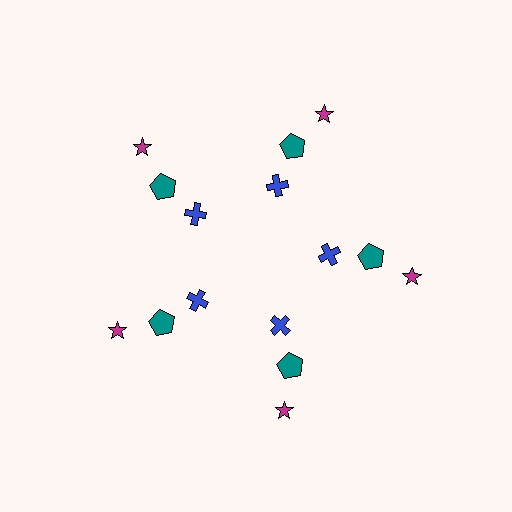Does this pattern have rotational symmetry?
Yes, this pattern has 5-fold rotational symmetry. It looks the same after rotating 72 degrees around the center.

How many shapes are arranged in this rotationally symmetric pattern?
There are 15 shapes, arranged in 5 groups of 3.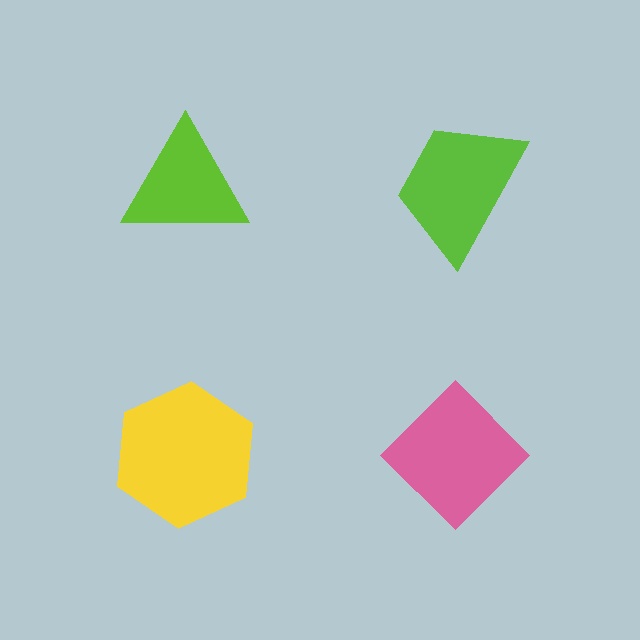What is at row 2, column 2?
A pink diamond.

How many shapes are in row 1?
2 shapes.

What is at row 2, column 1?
A yellow hexagon.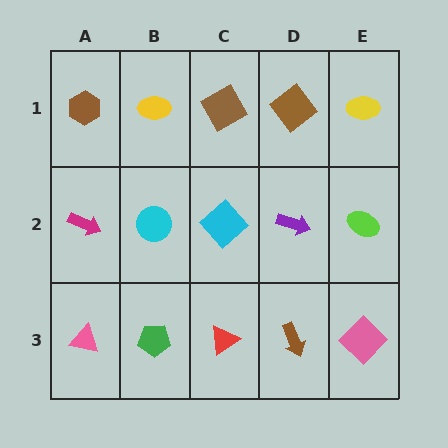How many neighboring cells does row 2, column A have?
3.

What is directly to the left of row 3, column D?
A red triangle.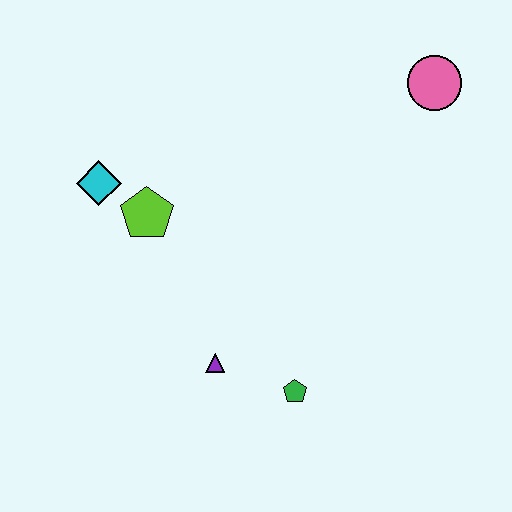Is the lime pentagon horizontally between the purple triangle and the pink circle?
No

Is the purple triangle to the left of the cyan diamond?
No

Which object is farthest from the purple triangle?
The pink circle is farthest from the purple triangle.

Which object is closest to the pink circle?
The lime pentagon is closest to the pink circle.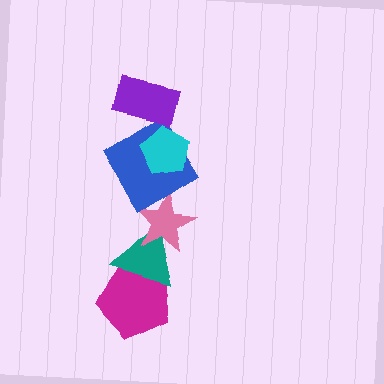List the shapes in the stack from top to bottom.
From top to bottom: the purple rectangle, the cyan pentagon, the blue diamond, the pink star, the teal triangle, the magenta pentagon.